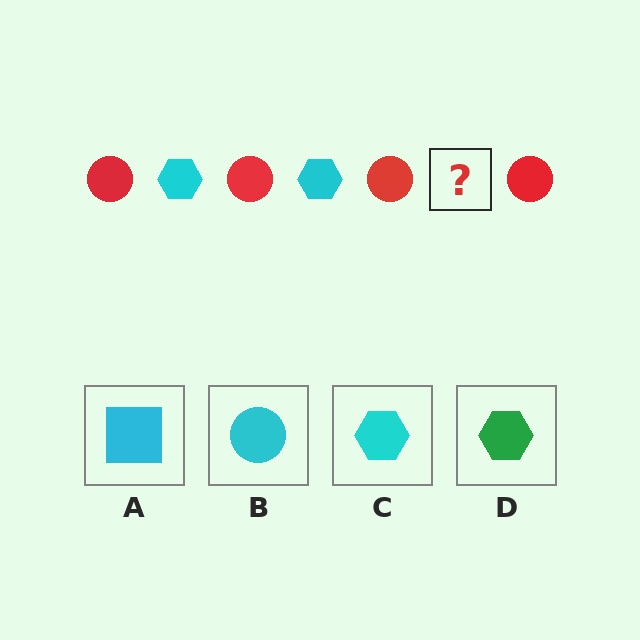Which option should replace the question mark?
Option C.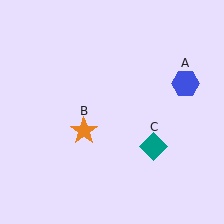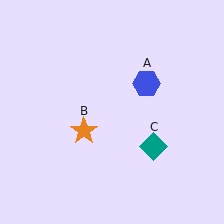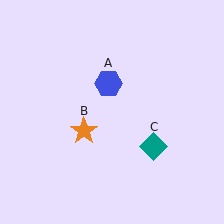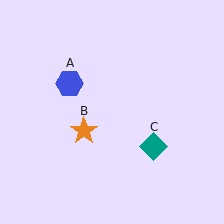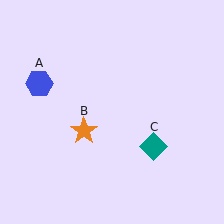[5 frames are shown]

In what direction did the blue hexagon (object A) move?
The blue hexagon (object A) moved left.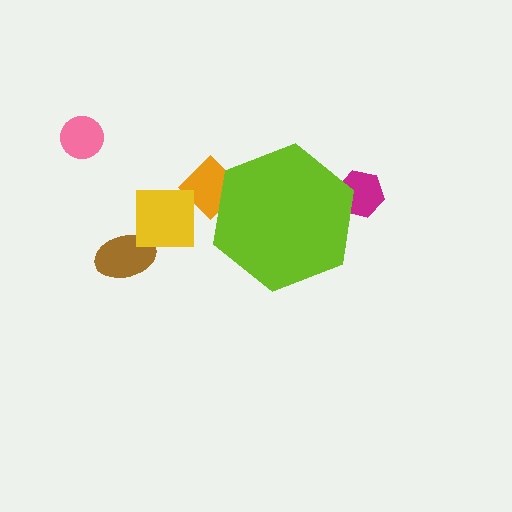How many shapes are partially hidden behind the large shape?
2 shapes are partially hidden.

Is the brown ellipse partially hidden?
No, the brown ellipse is fully visible.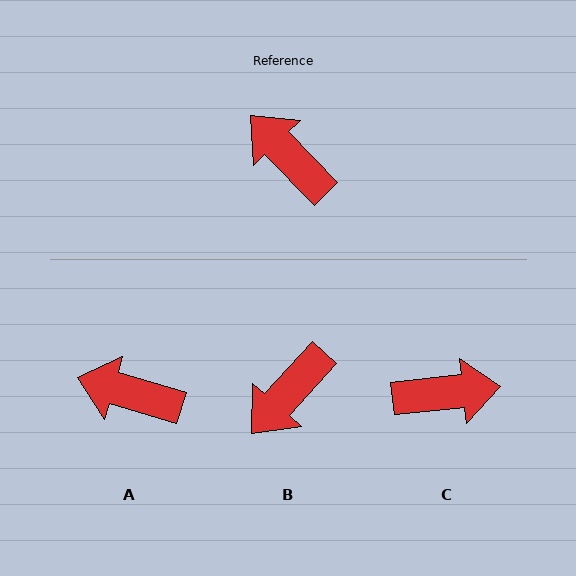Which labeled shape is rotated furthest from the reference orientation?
C, about 128 degrees away.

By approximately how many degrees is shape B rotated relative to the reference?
Approximately 94 degrees counter-clockwise.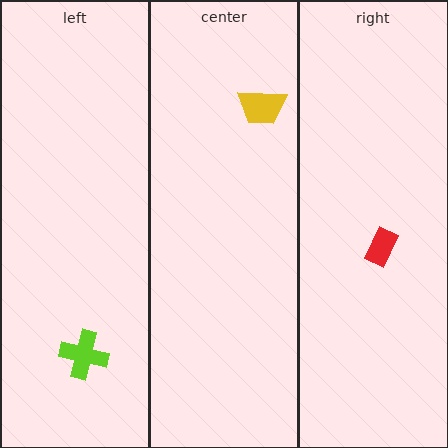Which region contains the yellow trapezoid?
The center region.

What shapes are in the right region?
The red rectangle.